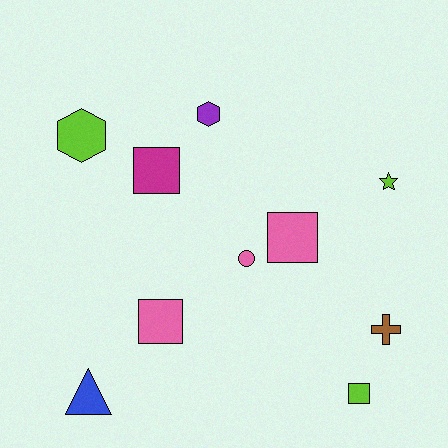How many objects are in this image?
There are 10 objects.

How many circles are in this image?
There is 1 circle.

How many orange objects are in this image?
There are no orange objects.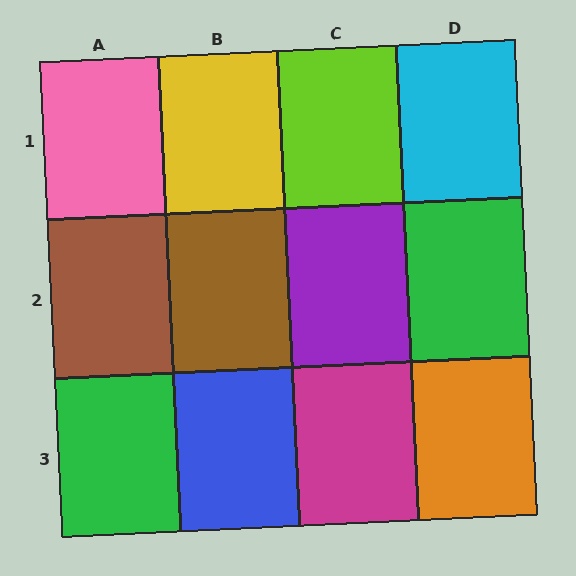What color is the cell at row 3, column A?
Green.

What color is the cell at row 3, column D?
Orange.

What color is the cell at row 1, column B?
Yellow.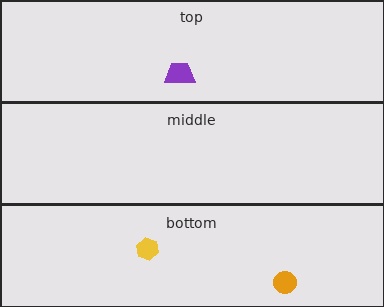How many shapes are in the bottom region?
2.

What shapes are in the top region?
The purple trapezoid.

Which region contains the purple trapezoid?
The top region.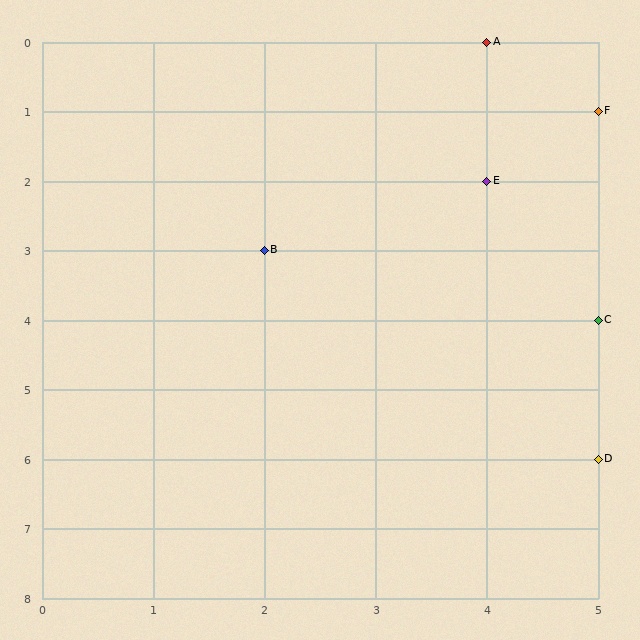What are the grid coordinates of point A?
Point A is at grid coordinates (4, 0).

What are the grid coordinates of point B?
Point B is at grid coordinates (2, 3).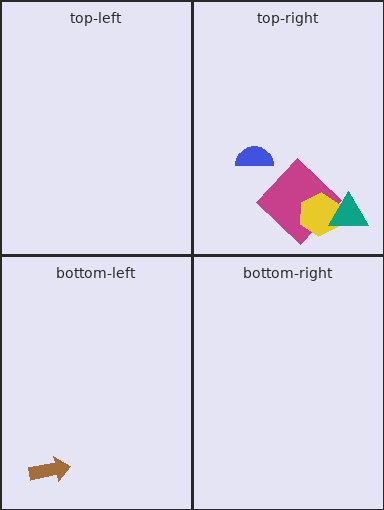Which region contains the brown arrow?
The bottom-left region.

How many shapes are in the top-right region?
4.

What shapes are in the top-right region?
The magenta diamond, the yellow hexagon, the teal triangle, the blue semicircle.